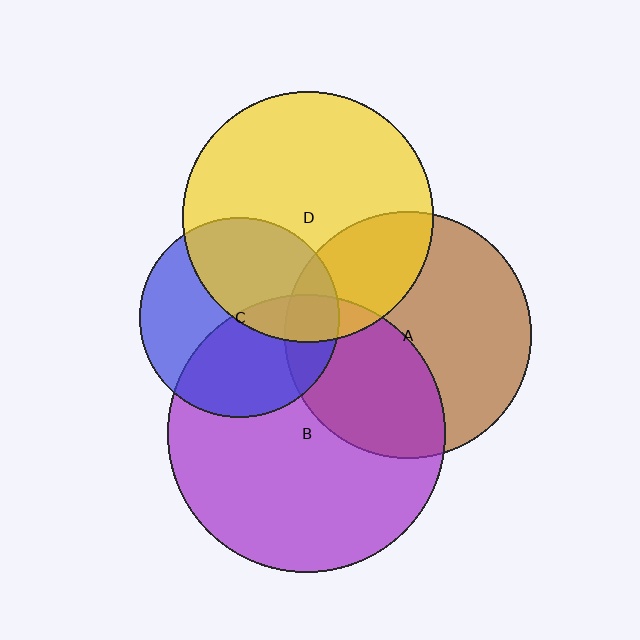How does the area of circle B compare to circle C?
Approximately 1.9 times.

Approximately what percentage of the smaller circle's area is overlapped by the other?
Approximately 25%.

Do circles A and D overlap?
Yes.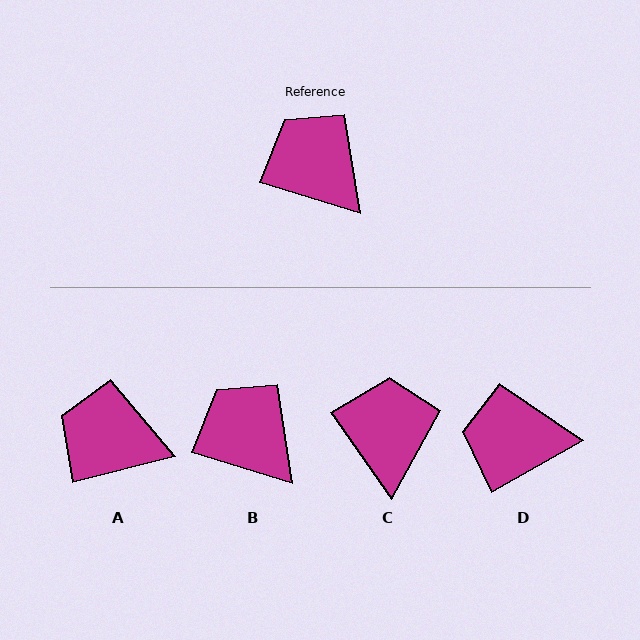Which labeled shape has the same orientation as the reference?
B.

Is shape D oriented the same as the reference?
No, it is off by about 47 degrees.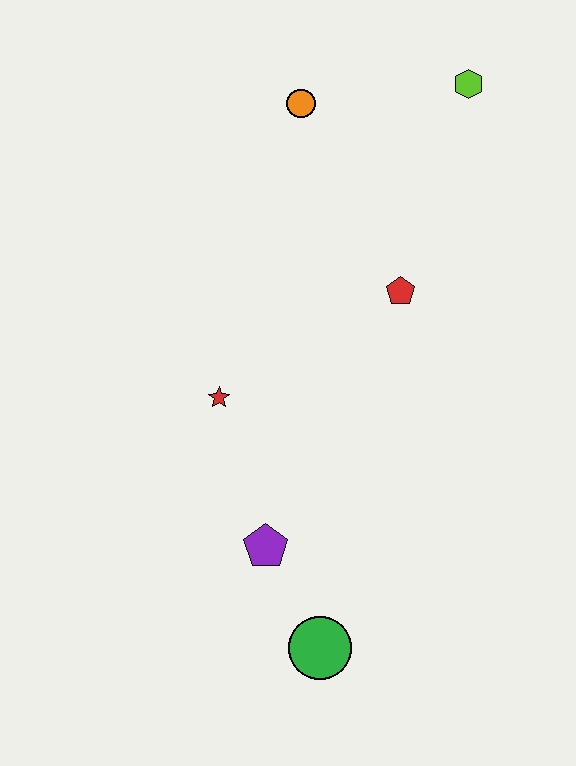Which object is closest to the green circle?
The purple pentagon is closest to the green circle.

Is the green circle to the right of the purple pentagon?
Yes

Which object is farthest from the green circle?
The lime hexagon is farthest from the green circle.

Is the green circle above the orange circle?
No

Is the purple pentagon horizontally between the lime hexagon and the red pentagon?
No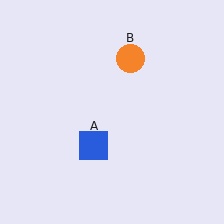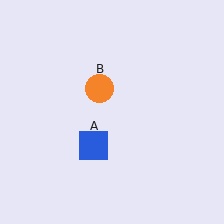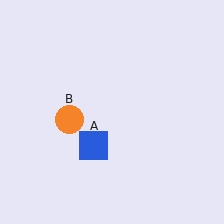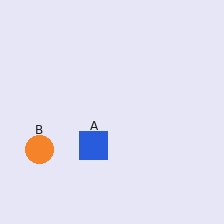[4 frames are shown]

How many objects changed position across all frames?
1 object changed position: orange circle (object B).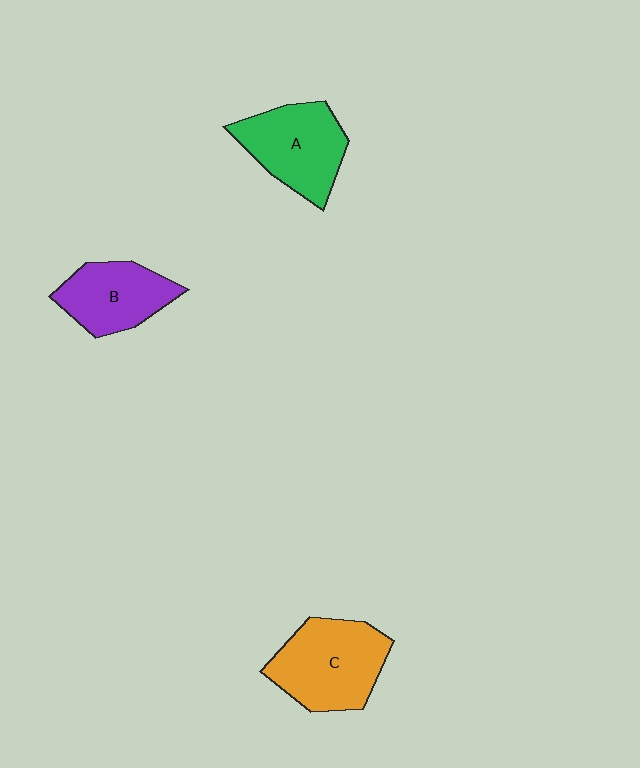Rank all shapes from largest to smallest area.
From largest to smallest: C (orange), A (green), B (purple).